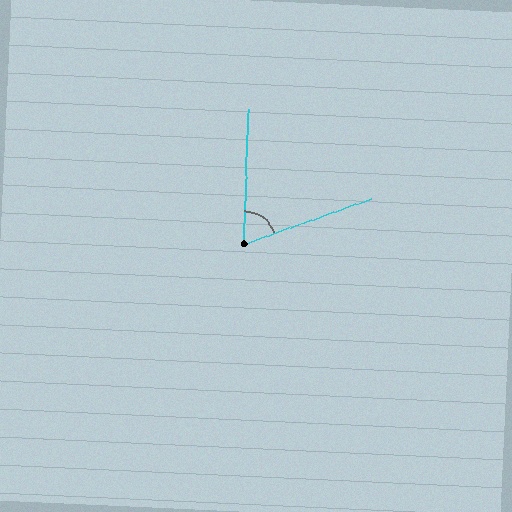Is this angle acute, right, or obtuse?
It is acute.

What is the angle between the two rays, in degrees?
Approximately 68 degrees.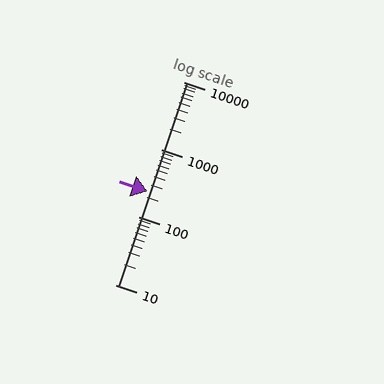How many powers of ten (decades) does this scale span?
The scale spans 3 decades, from 10 to 10000.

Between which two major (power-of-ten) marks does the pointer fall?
The pointer is between 100 and 1000.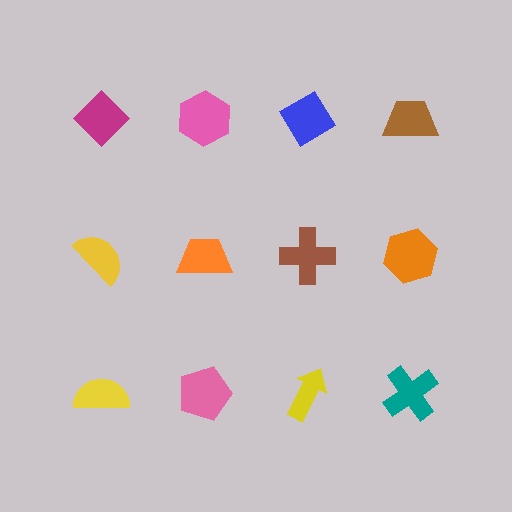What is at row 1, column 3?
A blue diamond.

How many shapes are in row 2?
4 shapes.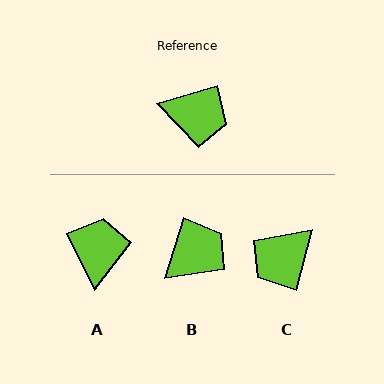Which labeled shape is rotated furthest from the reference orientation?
C, about 122 degrees away.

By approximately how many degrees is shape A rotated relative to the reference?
Approximately 100 degrees counter-clockwise.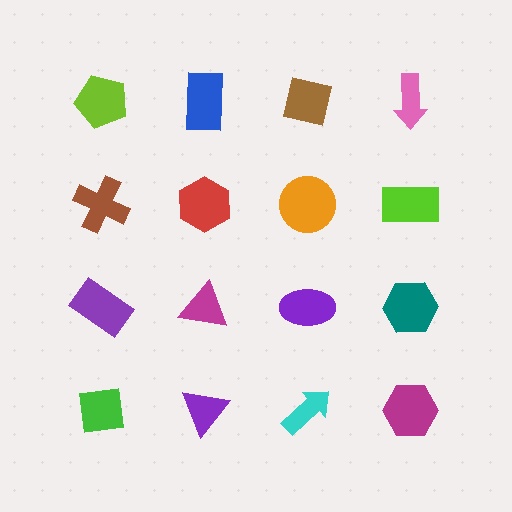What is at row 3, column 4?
A teal hexagon.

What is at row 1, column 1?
A lime pentagon.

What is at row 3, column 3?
A purple ellipse.